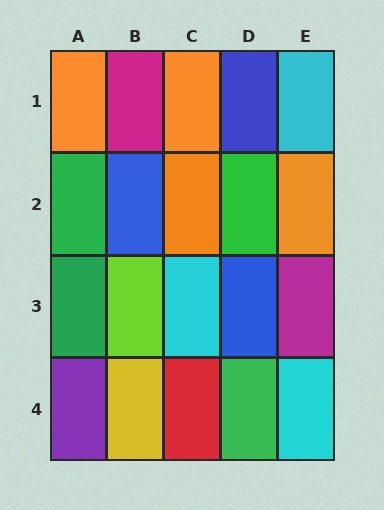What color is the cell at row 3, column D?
Blue.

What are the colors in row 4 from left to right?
Purple, yellow, red, green, cyan.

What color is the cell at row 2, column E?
Orange.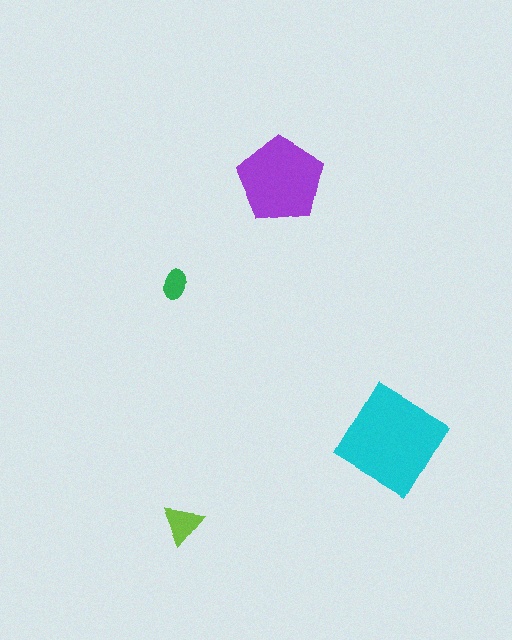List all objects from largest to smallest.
The cyan diamond, the purple pentagon, the lime triangle, the green ellipse.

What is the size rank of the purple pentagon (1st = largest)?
2nd.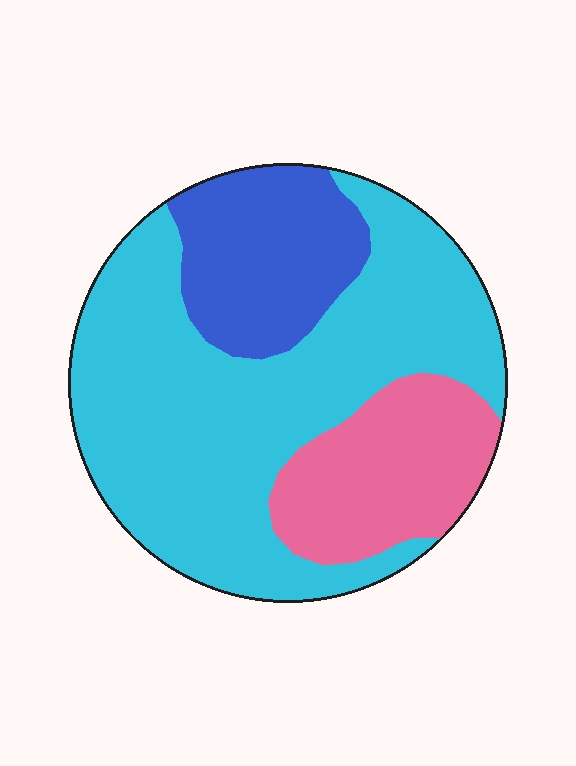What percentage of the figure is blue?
Blue covers around 20% of the figure.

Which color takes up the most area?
Cyan, at roughly 60%.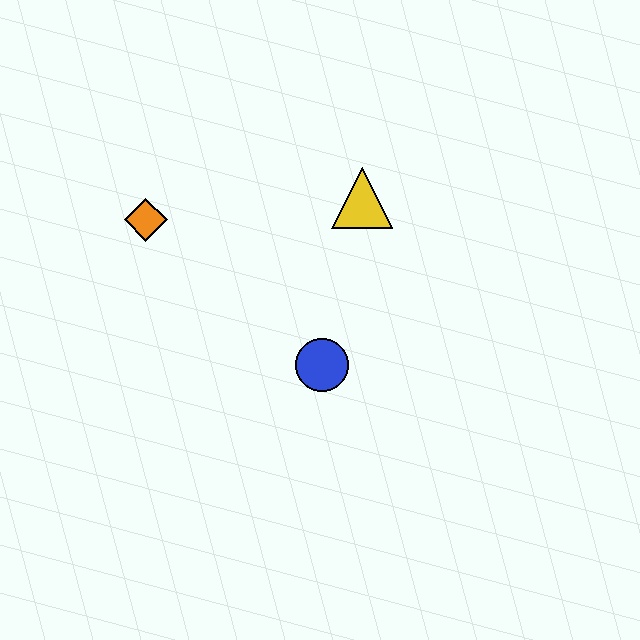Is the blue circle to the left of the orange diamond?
No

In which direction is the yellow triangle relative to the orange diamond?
The yellow triangle is to the right of the orange diamond.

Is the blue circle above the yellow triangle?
No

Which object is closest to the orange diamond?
The yellow triangle is closest to the orange diamond.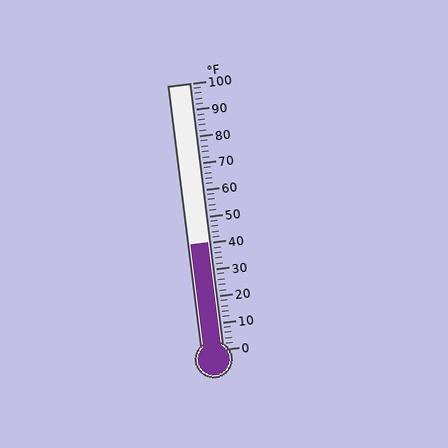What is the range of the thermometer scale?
The thermometer scale ranges from 0°F to 100°F.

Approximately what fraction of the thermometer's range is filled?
The thermometer is filled to approximately 40% of its range.